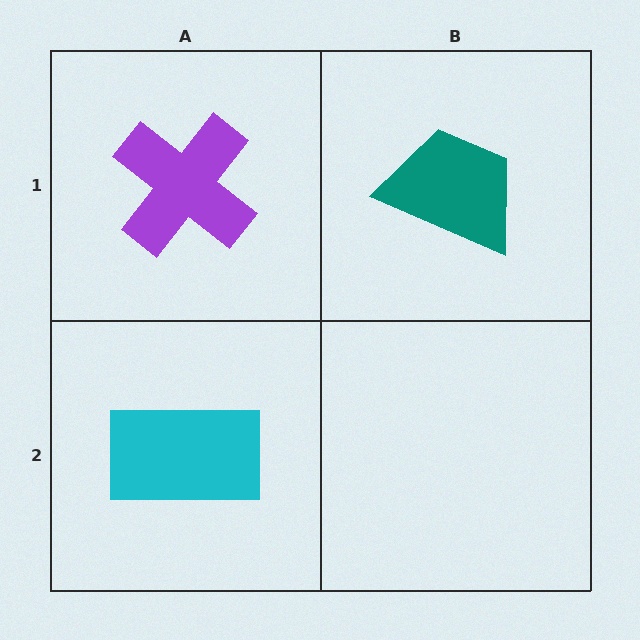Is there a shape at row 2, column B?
No, that cell is empty.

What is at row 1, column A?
A purple cross.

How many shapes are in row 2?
1 shape.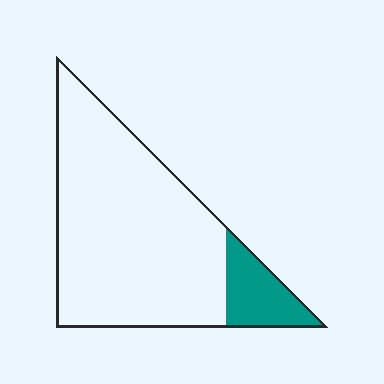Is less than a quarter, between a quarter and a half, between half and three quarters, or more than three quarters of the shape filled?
Less than a quarter.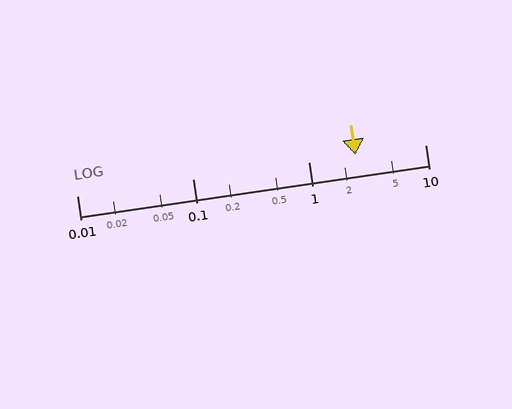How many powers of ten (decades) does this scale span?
The scale spans 3 decades, from 0.01 to 10.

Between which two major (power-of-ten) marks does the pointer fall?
The pointer is between 1 and 10.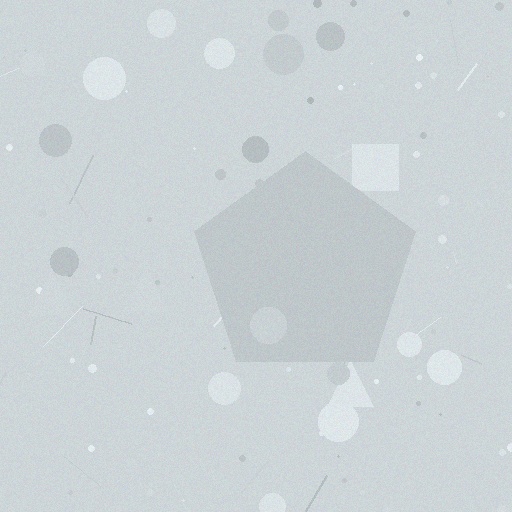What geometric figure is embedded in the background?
A pentagon is embedded in the background.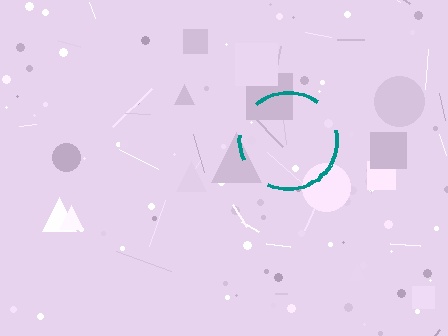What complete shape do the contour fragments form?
The contour fragments form a circle.